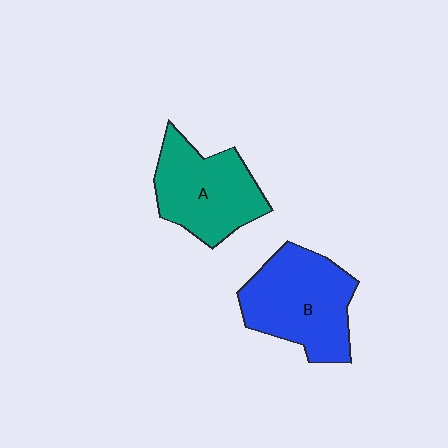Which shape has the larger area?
Shape B (blue).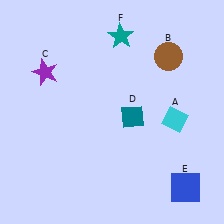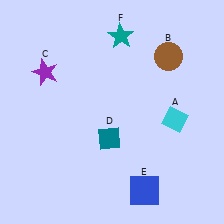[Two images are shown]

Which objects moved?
The objects that moved are: the teal diamond (D), the blue square (E).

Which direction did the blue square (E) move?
The blue square (E) moved left.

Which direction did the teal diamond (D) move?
The teal diamond (D) moved left.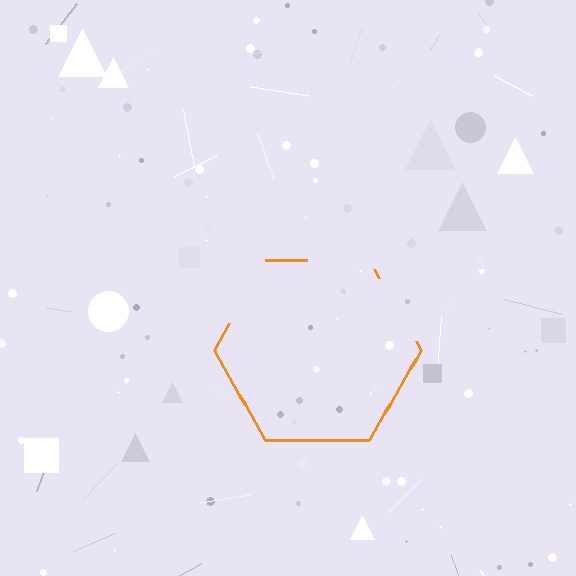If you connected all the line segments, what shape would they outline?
They would outline a hexagon.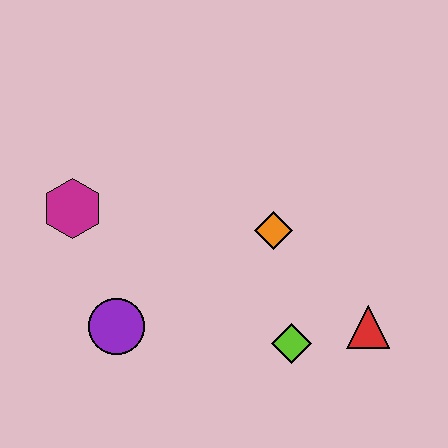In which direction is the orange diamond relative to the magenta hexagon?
The orange diamond is to the right of the magenta hexagon.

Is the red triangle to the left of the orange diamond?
No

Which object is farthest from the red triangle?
The magenta hexagon is farthest from the red triangle.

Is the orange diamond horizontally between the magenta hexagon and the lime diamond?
Yes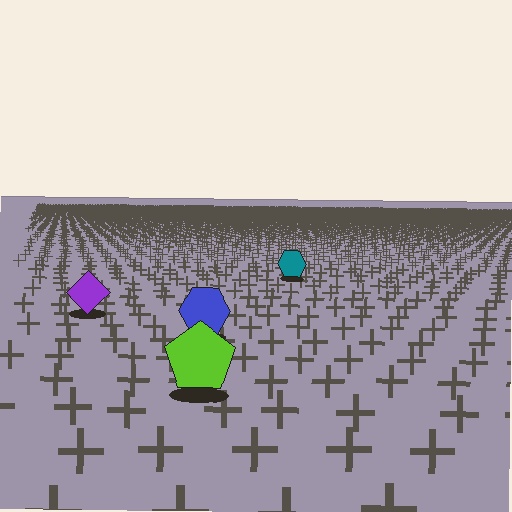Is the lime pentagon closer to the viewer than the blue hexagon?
Yes. The lime pentagon is closer — you can tell from the texture gradient: the ground texture is coarser near it.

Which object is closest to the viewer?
The lime pentagon is closest. The texture marks near it are larger and more spread out.